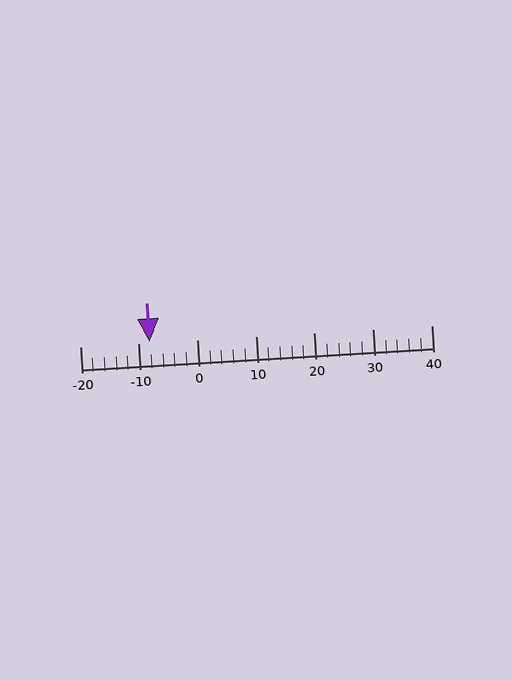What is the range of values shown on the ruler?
The ruler shows values from -20 to 40.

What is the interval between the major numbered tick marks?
The major tick marks are spaced 10 units apart.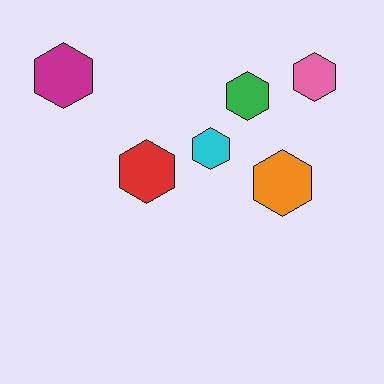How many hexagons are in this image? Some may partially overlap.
There are 6 hexagons.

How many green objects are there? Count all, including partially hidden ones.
There is 1 green object.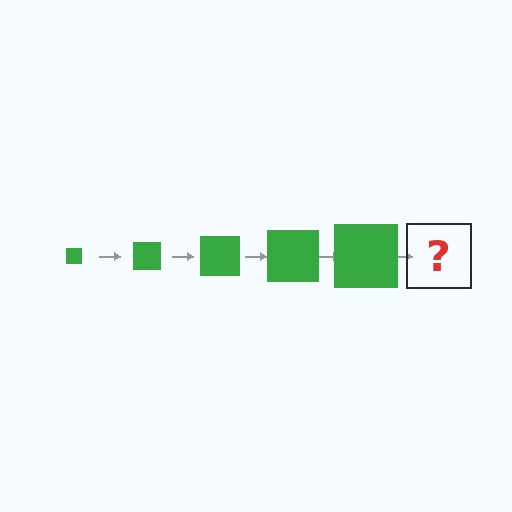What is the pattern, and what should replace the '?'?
The pattern is that the square gets progressively larger each step. The '?' should be a green square, larger than the previous one.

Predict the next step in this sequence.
The next step is a green square, larger than the previous one.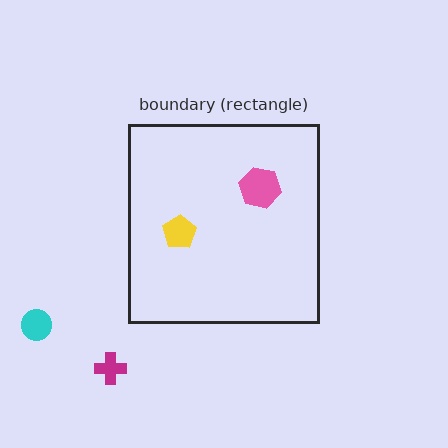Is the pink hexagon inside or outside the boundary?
Inside.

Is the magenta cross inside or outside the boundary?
Outside.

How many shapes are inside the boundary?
2 inside, 2 outside.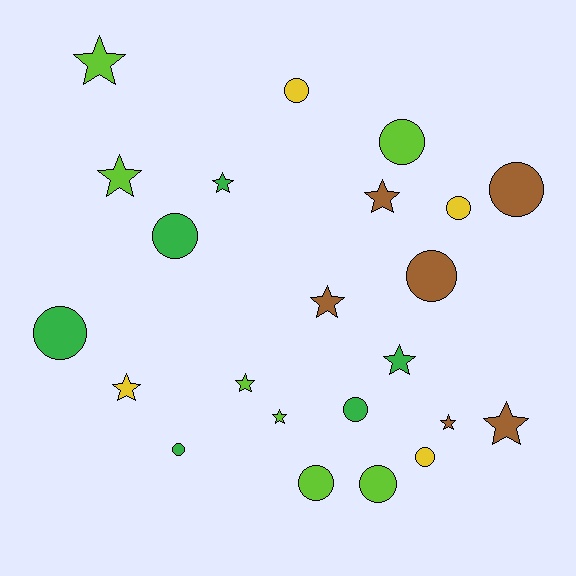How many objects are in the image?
There are 23 objects.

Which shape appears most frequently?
Circle, with 12 objects.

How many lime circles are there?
There are 3 lime circles.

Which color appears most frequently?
Lime, with 7 objects.